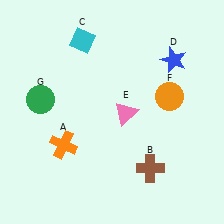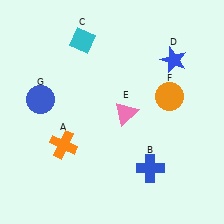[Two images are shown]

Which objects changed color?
B changed from brown to blue. G changed from green to blue.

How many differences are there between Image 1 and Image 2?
There are 2 differences between the two images.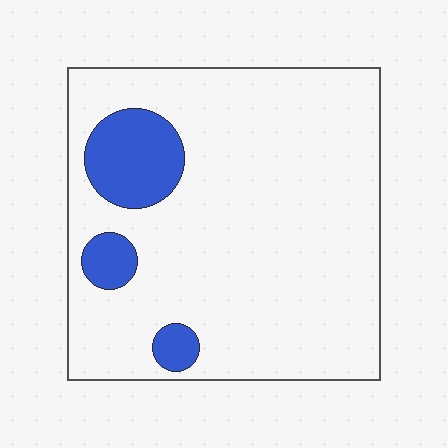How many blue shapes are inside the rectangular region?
3.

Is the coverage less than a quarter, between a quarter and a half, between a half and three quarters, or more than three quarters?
Less than a quarter.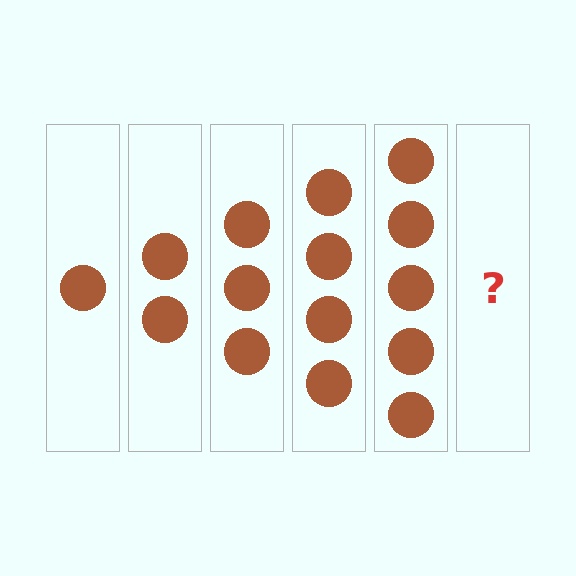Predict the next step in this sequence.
The next step is 6 circles.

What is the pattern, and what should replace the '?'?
The pattern is that each step adds one more circle. The '?' should be 6 circles.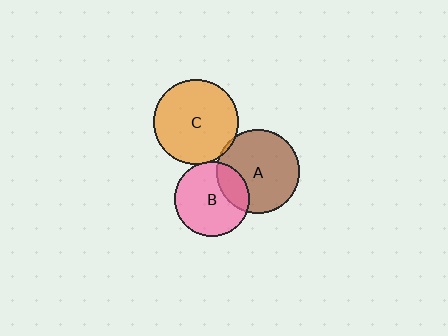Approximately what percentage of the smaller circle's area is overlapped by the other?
Approximately 5%.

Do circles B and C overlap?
Yes.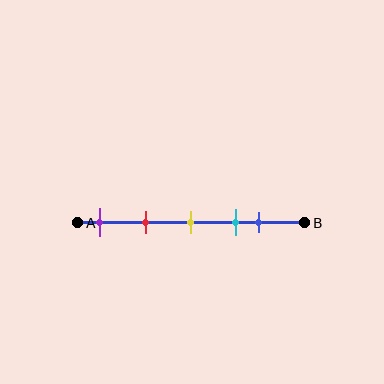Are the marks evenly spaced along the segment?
No, the marks are not evenly spaced.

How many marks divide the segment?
There are 5 marks dividing the segment.